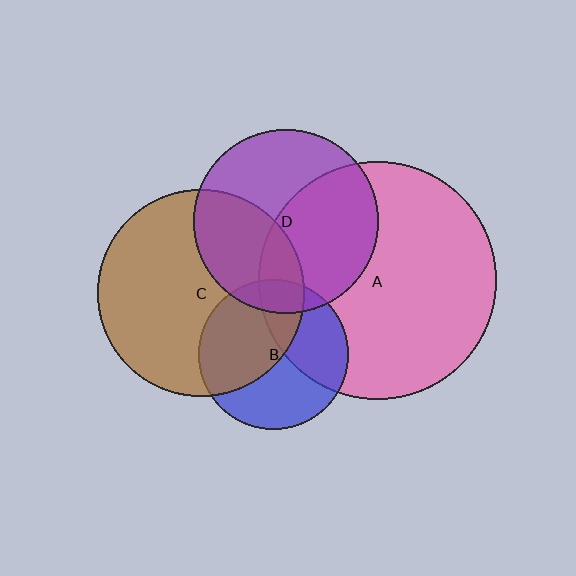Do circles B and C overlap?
Yes.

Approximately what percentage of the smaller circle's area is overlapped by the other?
Approximately 50%.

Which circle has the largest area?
Circle A (pink).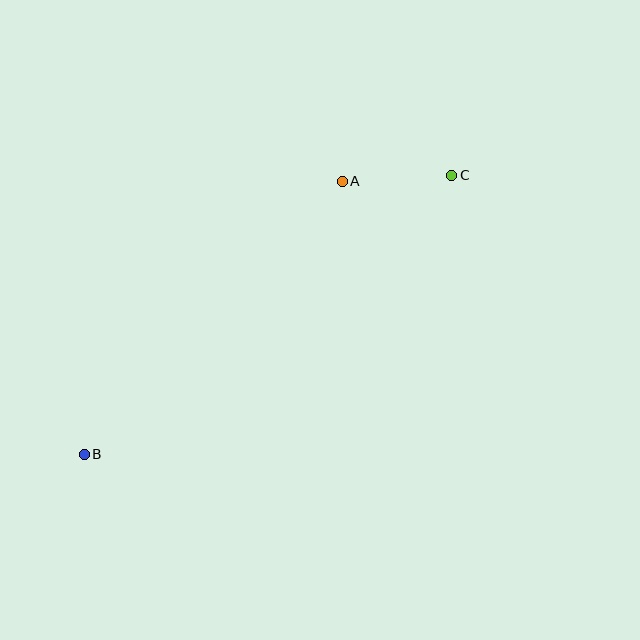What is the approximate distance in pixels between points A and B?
The distance between A and B is approximately 376 pixels.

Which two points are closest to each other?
Points A and C are closest to each other.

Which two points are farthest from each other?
Points B and C are farthest from each other.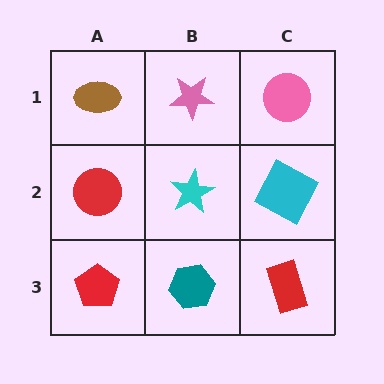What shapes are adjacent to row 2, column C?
A pink circle (row 1, column C), a red rectangle (row 3, column C), a cyan star (row 2, column B).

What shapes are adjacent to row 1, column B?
A cyan star (row 2, column B), a brown ellipse (row 1, column A), a pink circle (row 1, column C).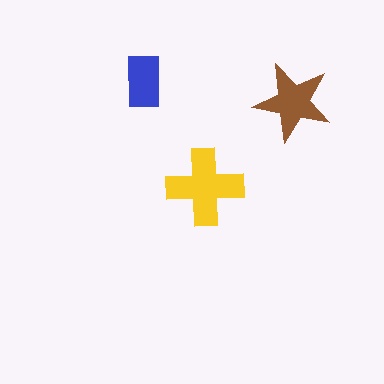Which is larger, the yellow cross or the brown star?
The yellow cross.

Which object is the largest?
The yellow cross.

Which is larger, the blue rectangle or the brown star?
The brown star.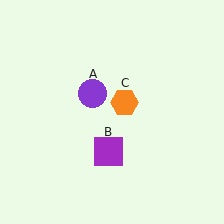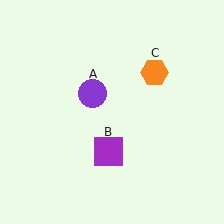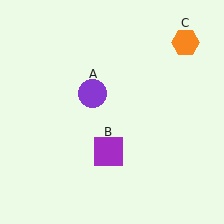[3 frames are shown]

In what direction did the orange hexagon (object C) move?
The orange hexagon (object C) moved up and to the right.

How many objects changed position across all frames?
1 object changed position: orange hexagon (object C).